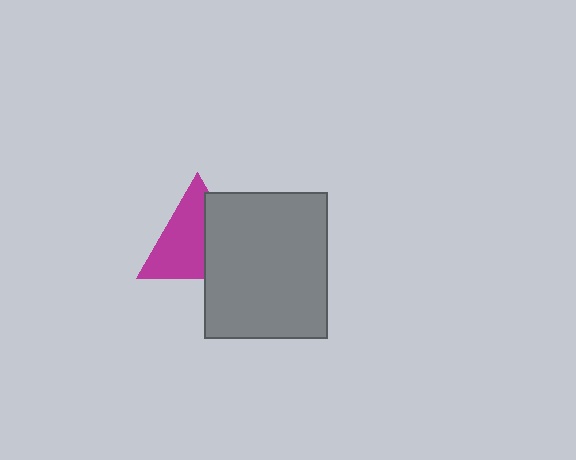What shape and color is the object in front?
The object in front is a gray rectangle.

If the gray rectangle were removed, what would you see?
You would see the complete magenta triangle.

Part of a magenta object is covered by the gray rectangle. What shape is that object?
It is a triangle.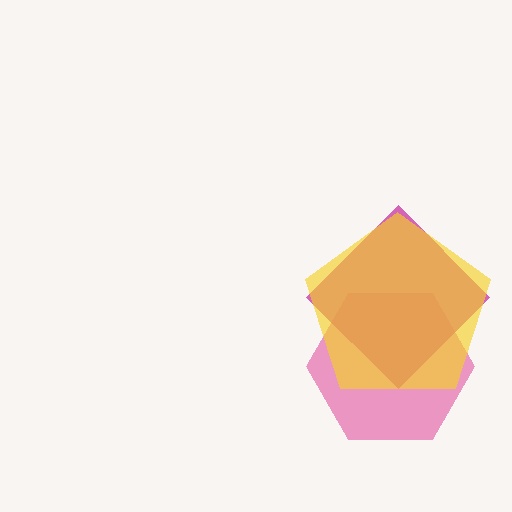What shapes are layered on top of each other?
The layered shapes are: a pink hexagon, a magenta diamond, a yellow pentagon.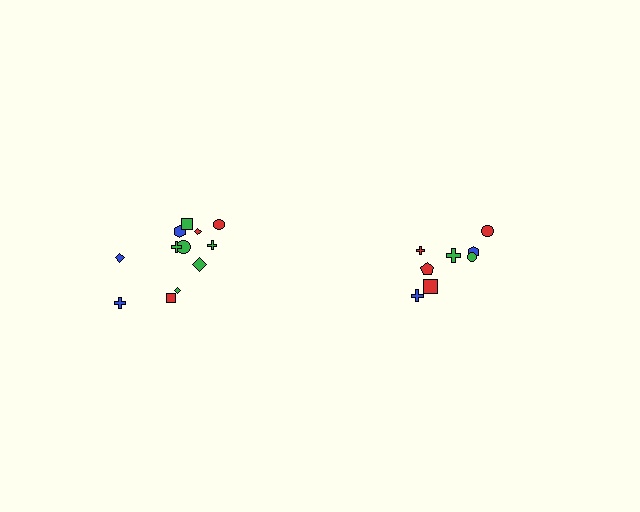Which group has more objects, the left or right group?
The left group.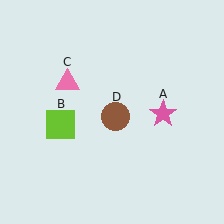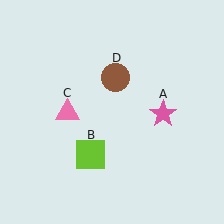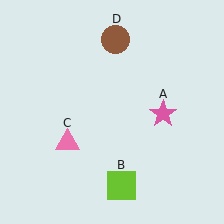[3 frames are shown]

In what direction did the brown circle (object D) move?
The brown circle (object D) moved up.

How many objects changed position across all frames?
3 objects changed position: lime square (object B), pink triangle (object C), brown circle (object D).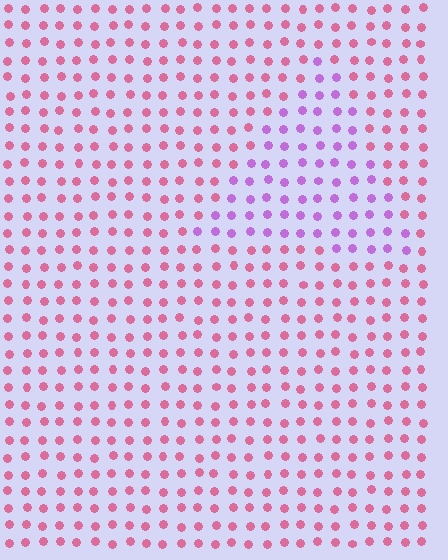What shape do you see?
I see a triangle.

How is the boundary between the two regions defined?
The boundary is defined purely by a slight shift in hue (about 48 degrees). Spacing, size, and orientation are identical on both sides.